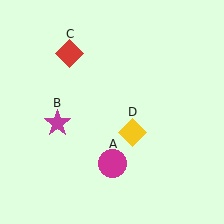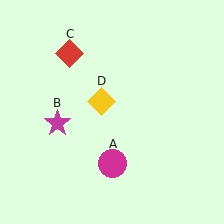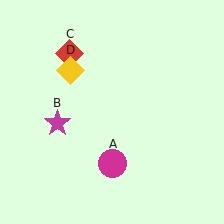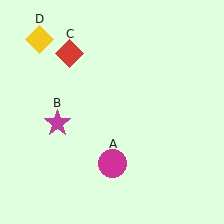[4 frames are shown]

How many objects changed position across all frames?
1 object changed position: yellow diamond (object D).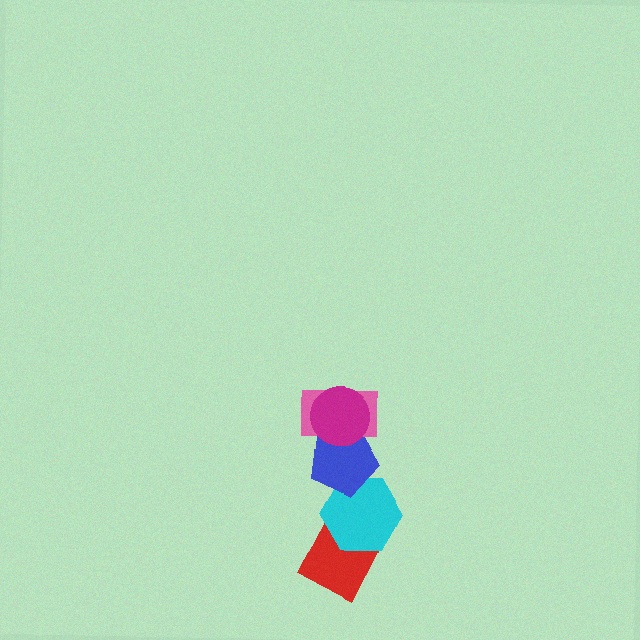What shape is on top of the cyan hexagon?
The blue pentagon is on top of the cyan hexagon.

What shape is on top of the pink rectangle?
The magenta circle is on top of the pink rectangle.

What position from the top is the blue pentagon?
The blue pentagon is 3rd from the top.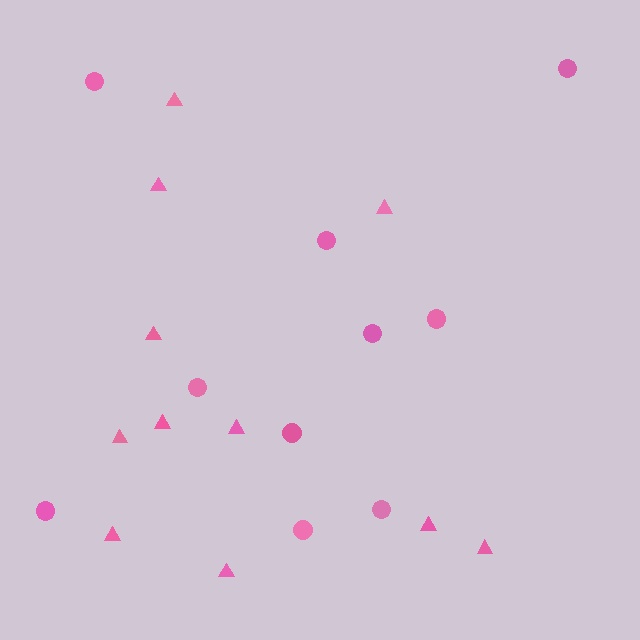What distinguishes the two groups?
There are 2 groups: one group of circles (10) and one group of triangles (11).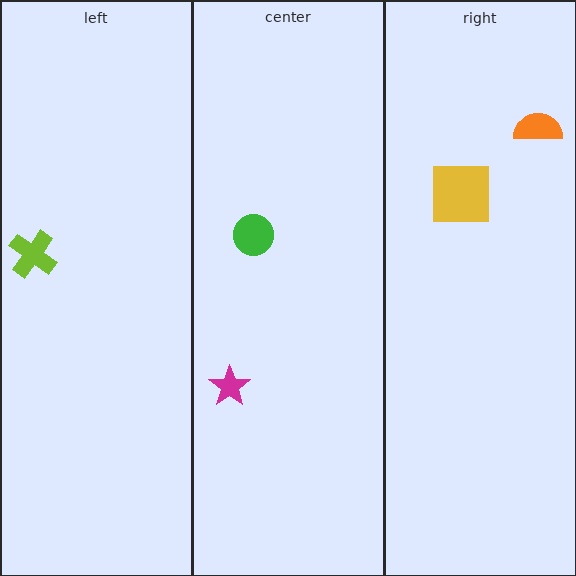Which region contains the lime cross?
The left region.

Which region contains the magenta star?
The center region.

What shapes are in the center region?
The green circle, the magenta star.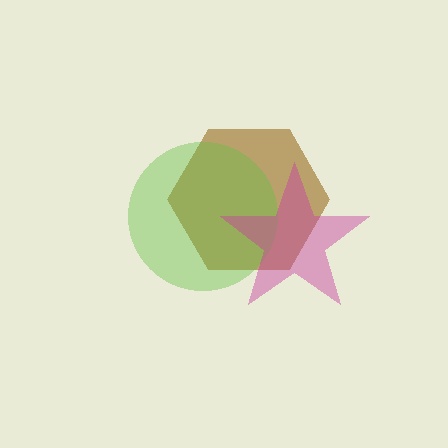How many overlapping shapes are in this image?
There are 3 overlapping shapes in the image.